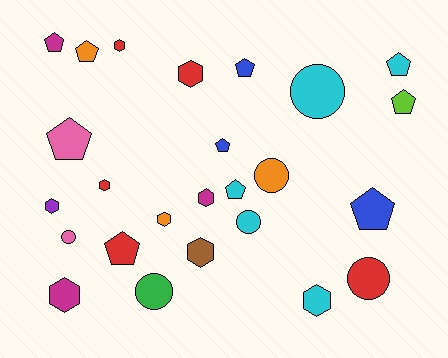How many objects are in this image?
There are 25 objects.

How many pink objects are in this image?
There are 2 pink objects.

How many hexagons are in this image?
There are 9 hexagons.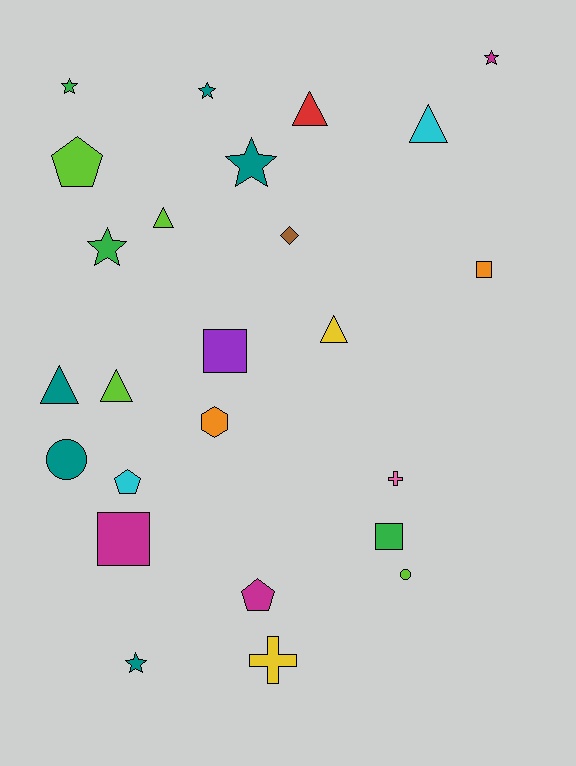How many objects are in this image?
There are 25 objects.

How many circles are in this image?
There are 2 circles.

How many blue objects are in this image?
There are no blue objects.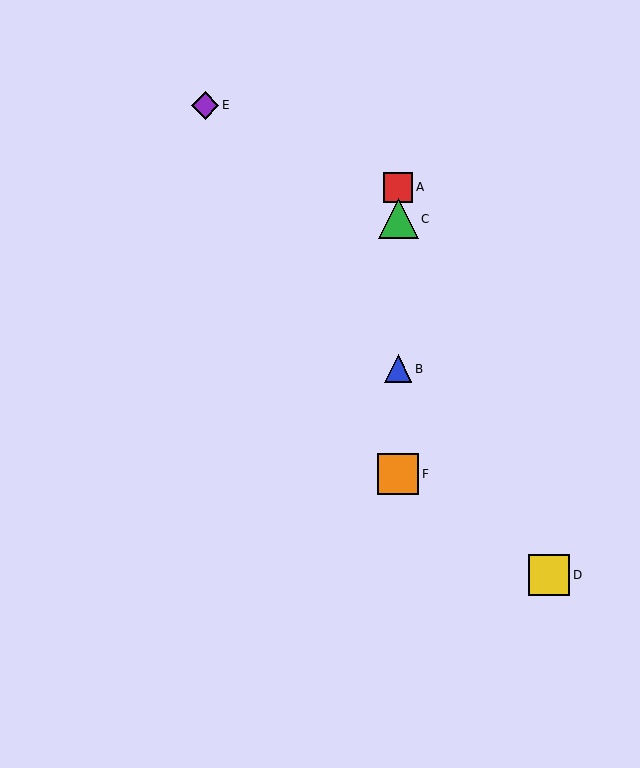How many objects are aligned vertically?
4 objects (A, B, C, F) are aligned vertically.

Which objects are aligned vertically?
Objects A, B, C, F are aligned vertically.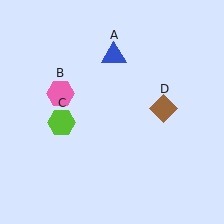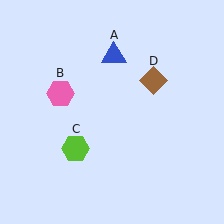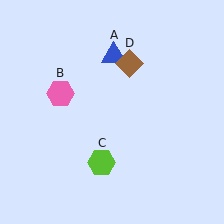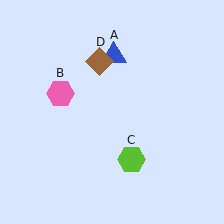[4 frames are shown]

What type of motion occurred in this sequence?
The lime hexagon (object C), brown diamond (object D) rotated counterclockwise around the center of the scene.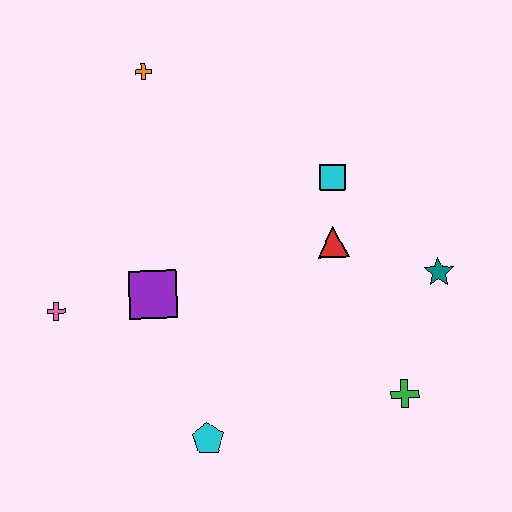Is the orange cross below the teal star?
No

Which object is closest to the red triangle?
The cyan square is closest to the red triangle.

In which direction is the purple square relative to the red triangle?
The purple square is to the left of the red triangle.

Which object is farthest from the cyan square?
The pink cross is farthest from the cyan square.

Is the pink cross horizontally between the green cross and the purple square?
No